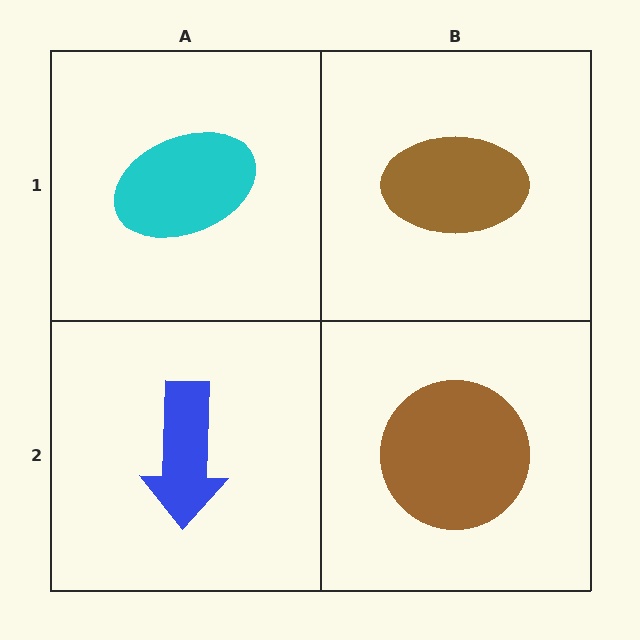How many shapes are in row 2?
2 shapes.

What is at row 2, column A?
A blue arrow.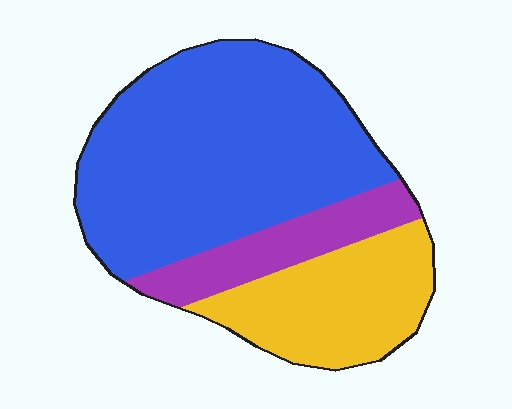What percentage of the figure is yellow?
Yellow covers roughly 25% of the figure.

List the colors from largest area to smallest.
From largest to smallest: blue, yellow, purple.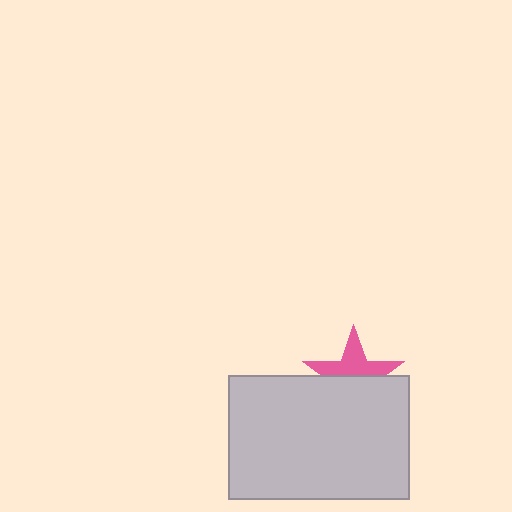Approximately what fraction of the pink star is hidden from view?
Roughly 51% of the pink star is hidden behind the light gray rectangle.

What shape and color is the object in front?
The object in front is a light gray rectangle.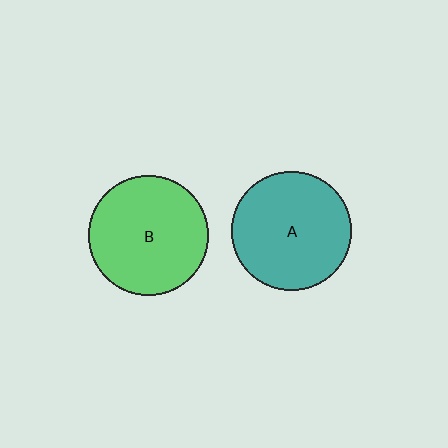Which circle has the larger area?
Circle B (green).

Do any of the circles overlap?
No, none of the circles overlap.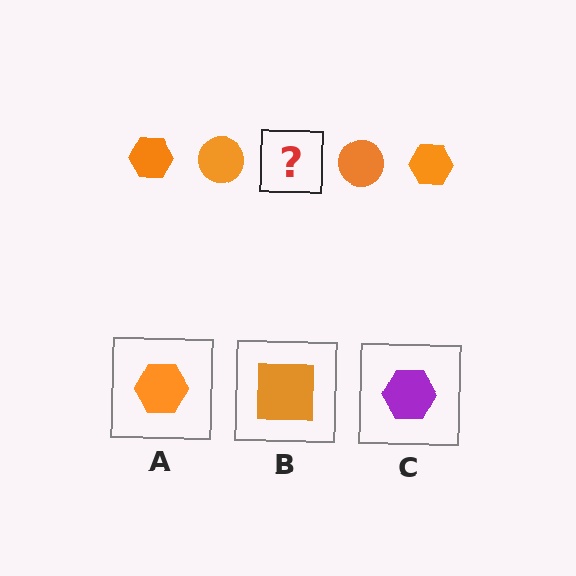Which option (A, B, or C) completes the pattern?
A.